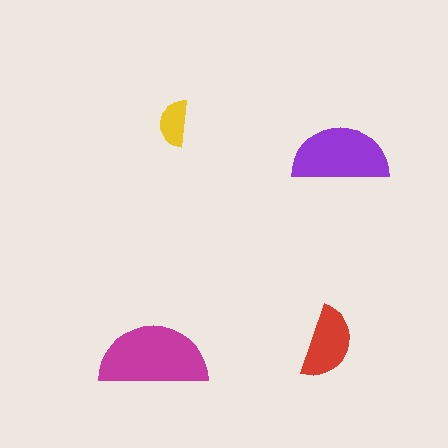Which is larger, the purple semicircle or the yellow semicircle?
The purple one.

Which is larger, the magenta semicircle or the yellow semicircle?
The magenta one.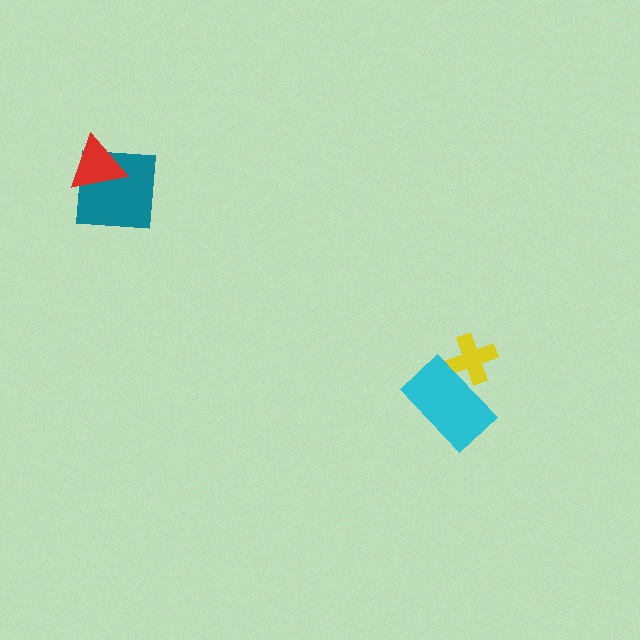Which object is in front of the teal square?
The red triangle is in front of the teal square.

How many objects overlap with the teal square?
1 object overlaps with the teal square.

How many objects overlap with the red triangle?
1 object overlaps with the red triangle.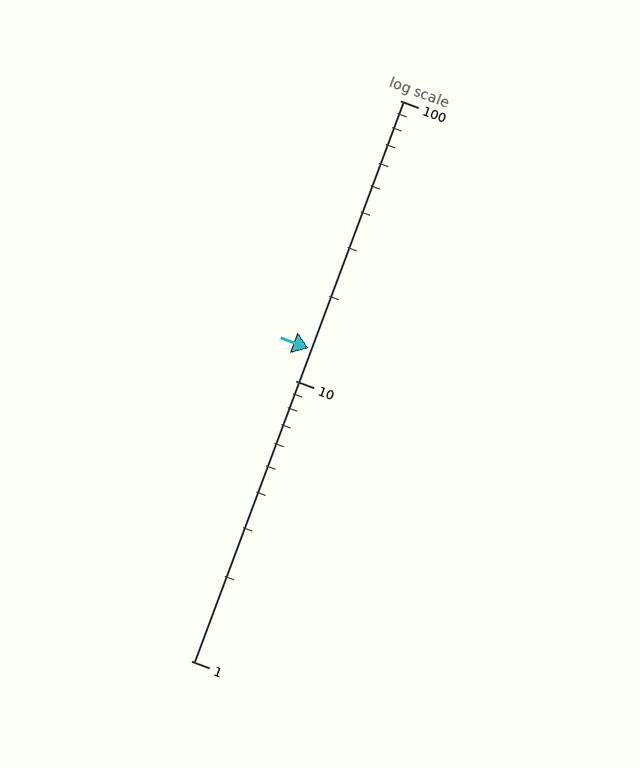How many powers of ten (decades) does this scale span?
The scale spans 2 decades, from 1 to 100.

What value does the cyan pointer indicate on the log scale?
The pointer indicates approximately 13.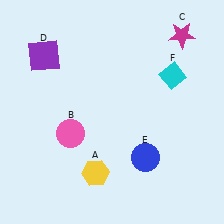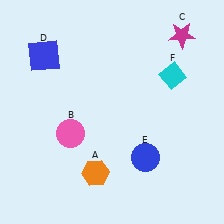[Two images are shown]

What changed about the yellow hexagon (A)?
In Image 1, A is yellow. In Image 2, it changed to orange.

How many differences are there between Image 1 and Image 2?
There are 2 differences between the two images.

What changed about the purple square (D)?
In Image 1, D is purple. In Image 2, it changed to blue.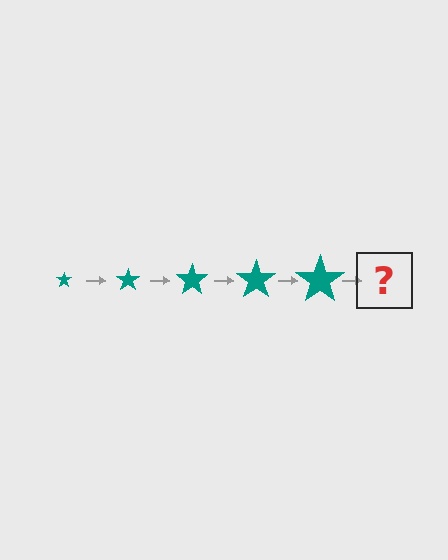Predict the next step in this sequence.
The next step is a teal star, larger than the previous one.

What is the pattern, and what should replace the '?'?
The pattern is that the star gets progressively larger each step. The '?' should be a teal star, larger than the previous one.